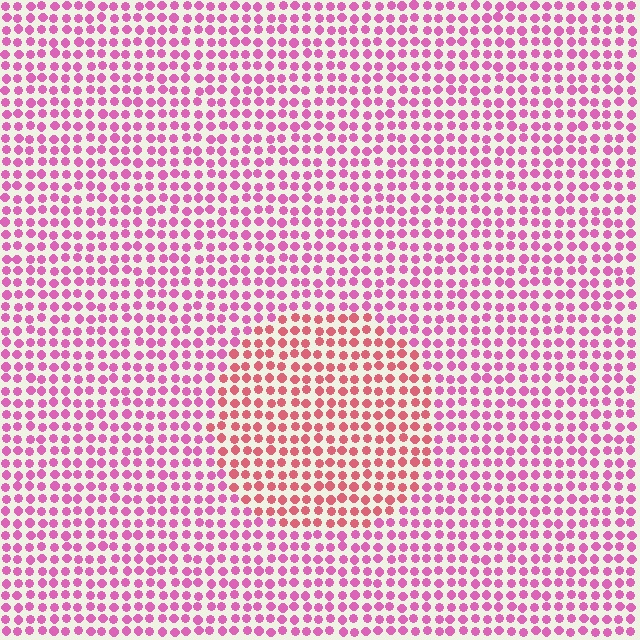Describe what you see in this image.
The image is filled with small pink elements in a uniform arrangement. A circle-shaped region is visible where the elements are tinted to a slightly different hue, forming a subtle color boundary.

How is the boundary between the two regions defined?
The boundary is defined purely by a slight shift in hue (about 32 degrees). Spacing, size, and orientation are identical on both sides.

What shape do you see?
I see a circle.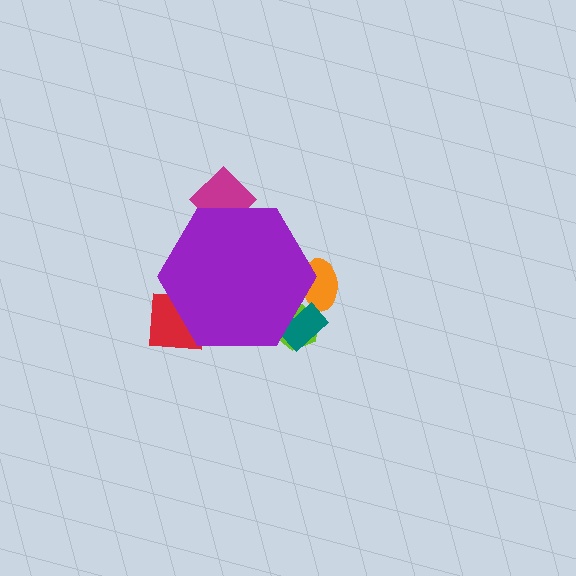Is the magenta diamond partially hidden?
Yes, the magenta diamond is partially hidden behind the purple hexagon.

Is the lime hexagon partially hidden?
Yes, the lime hexagon is partially hidden behind the purple hexagon.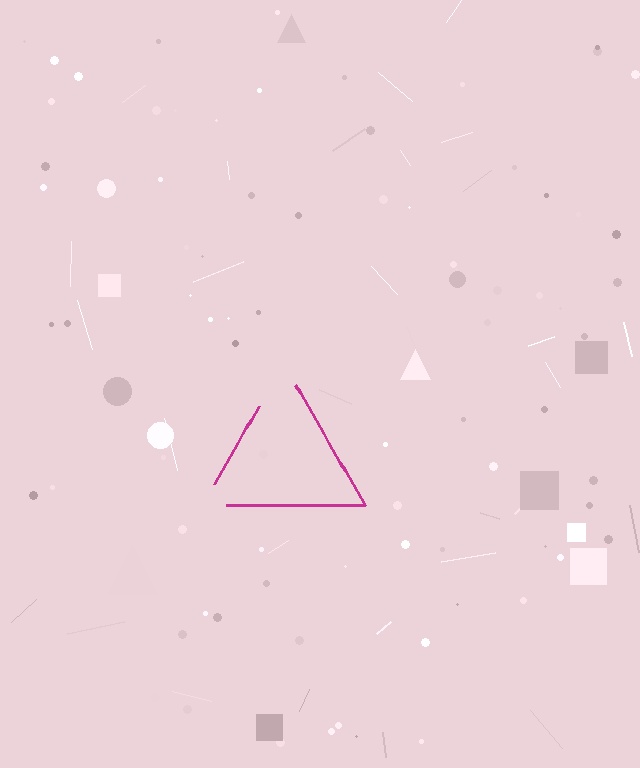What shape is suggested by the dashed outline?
The dashed outline suggests a triangle.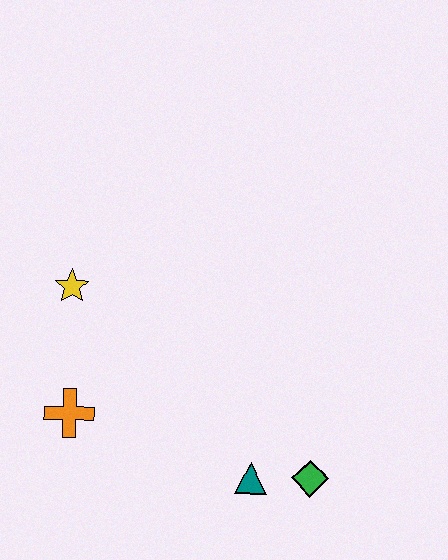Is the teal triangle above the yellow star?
No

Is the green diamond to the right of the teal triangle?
Yes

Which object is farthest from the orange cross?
The green diamond is farthest from the orange cross.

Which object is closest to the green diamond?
The teal triangle is closest to the green diamond.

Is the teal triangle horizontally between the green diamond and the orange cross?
Yes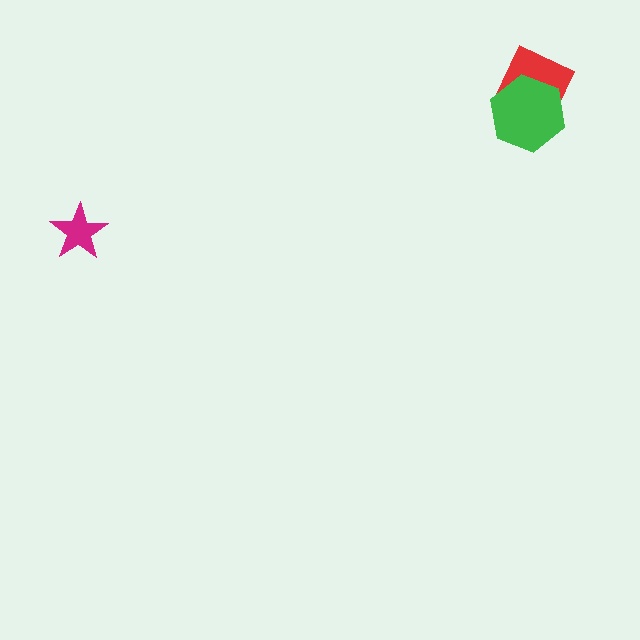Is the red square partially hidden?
Yes, it is partially covered by another shape.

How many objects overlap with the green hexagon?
1 object overlaps with the green hexagon.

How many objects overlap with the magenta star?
0 objects overlap with the magenta star.